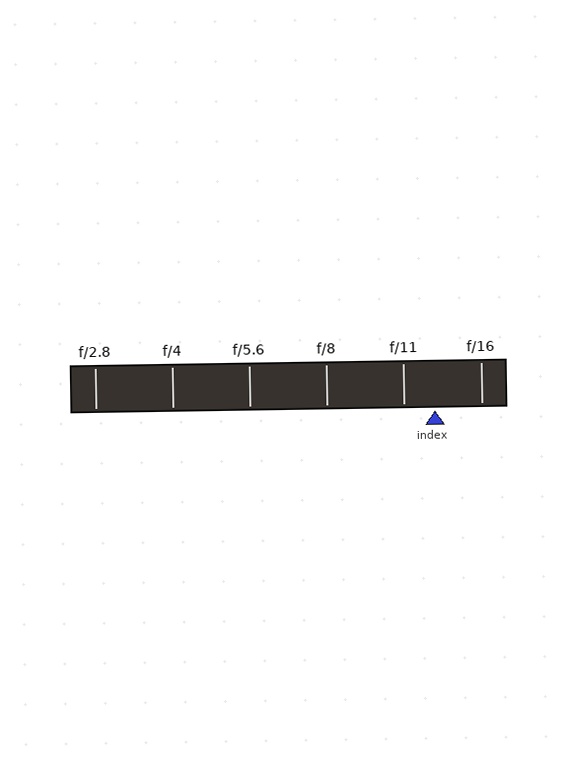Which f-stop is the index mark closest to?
The index mark is closest to f/11.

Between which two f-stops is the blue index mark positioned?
The index mark is between f/11 and f/16.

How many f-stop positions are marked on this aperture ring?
There are 6 f-stop positions marked.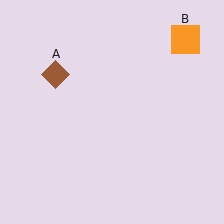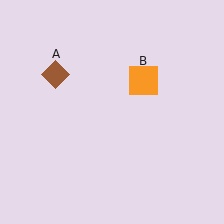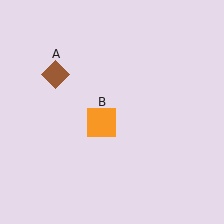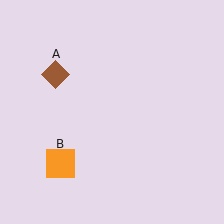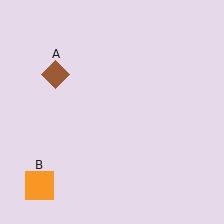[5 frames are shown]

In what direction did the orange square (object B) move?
The orange square (object B) moved down and to the left.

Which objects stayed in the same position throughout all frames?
Brown diamond (object A) remained stationary.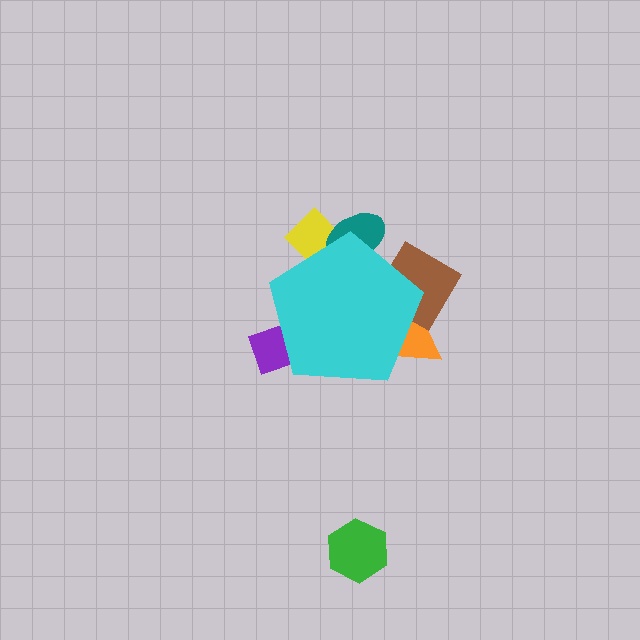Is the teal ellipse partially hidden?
Yes, the teal ellipse is partially hidden behind the cyan pentagon.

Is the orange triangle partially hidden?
Yes, the orange triangle is partially hidden behind the cyan pentagon.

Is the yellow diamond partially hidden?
Yes, the yellow diamond is partially hidden behind the cyan pentagon.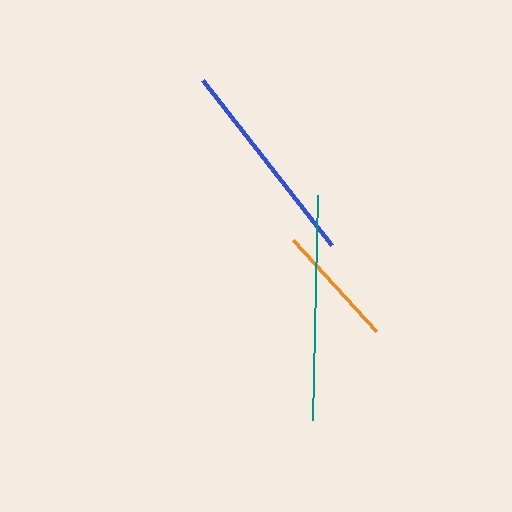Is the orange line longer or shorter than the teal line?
The teal line is longer than the orange line.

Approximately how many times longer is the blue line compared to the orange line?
The blue line is approximately 1.7 times the length of the orange line.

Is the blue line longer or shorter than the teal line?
The teal line is longer than the blue line.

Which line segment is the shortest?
The orange line is the shortest at approximately 124 pixels.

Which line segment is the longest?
The teal line is the longest at approximately 225 pixels.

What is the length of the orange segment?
The orange segment is approximately 124 pixels long.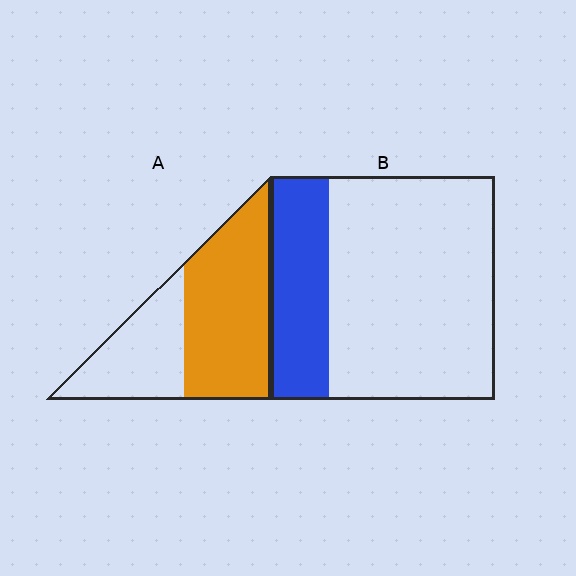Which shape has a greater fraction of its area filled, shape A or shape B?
Shape A.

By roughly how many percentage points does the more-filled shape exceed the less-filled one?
By roughly 35 percentage points (A over B).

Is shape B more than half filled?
No.